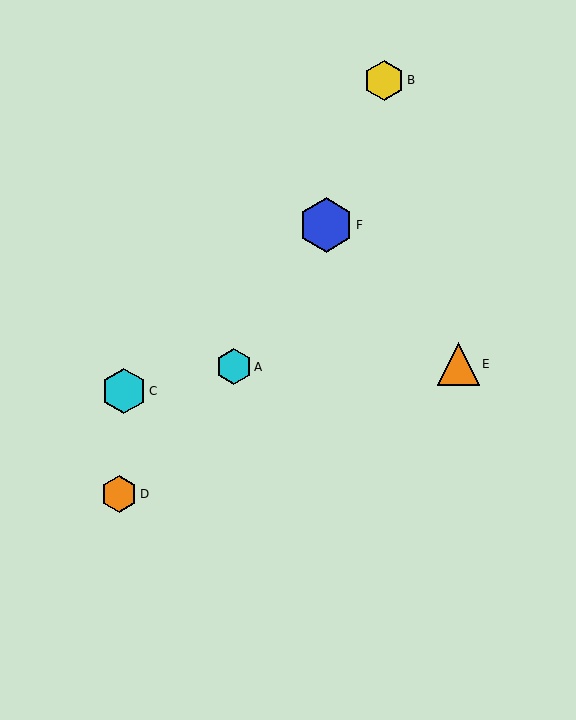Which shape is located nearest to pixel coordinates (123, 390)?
The cyan hexagon (labeled C) at (124, 391) is nearest to that location.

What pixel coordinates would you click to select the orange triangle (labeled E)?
Click at (458, 364) to select the orange triangle E.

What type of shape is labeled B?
Shape B is a yellow hexagon.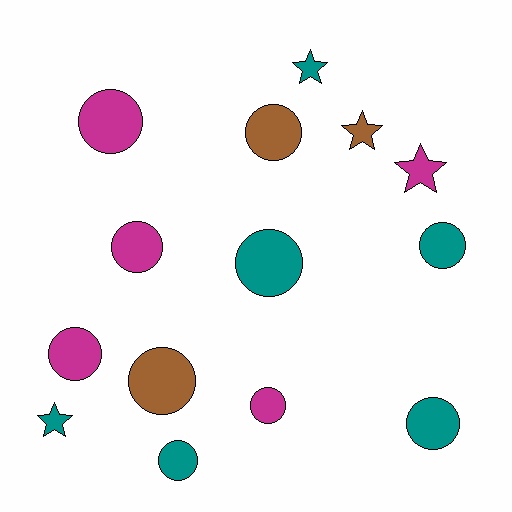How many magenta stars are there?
There is 1 magenta star.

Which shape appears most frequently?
Circle, with 10 objects.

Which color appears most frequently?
Teal, with 6 objects.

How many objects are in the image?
There are 14 objects.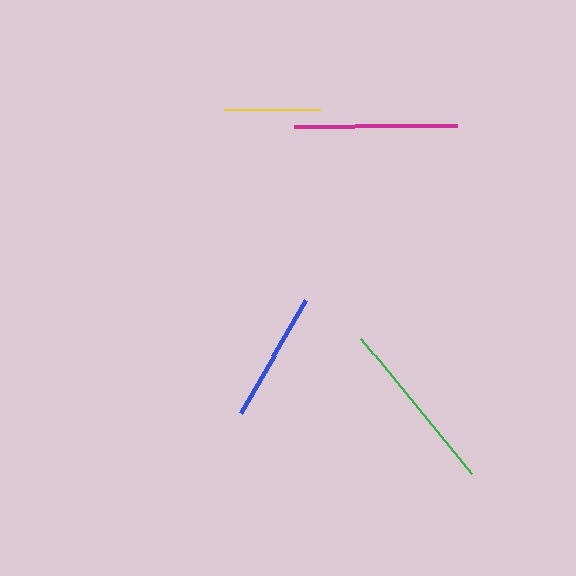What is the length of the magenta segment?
The magenta segment is approximately 163 pixels long.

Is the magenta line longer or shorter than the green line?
The green line is longer than the magenta line.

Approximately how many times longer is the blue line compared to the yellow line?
The blue line is approximately 1.4 times the length of the yellow line.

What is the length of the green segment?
The green segment is approximately 174 pixels long.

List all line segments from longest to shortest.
From longest to shortest: green, magenta, blue, yellow.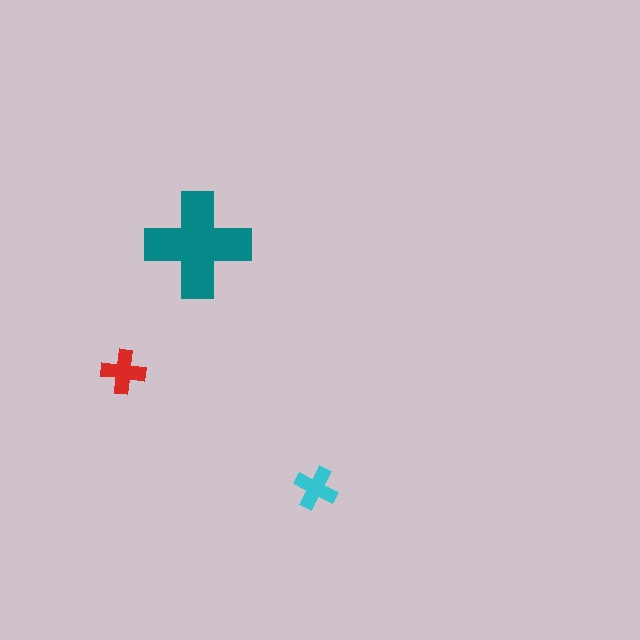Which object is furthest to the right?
The cyan cross is rightmost.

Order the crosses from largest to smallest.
the teal one, the red one, the cyan one.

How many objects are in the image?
There are 3 objects in the image.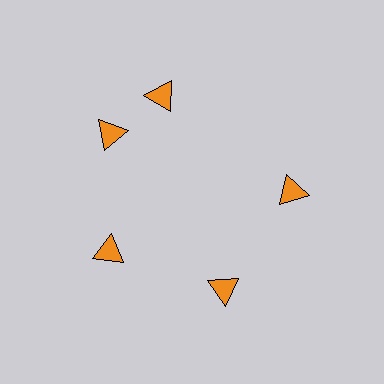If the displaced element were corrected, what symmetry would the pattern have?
It would have 5-fold rotational symmetry — the pattern would map onto itself every 72 degrees.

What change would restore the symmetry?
The symmetry would be restored by rotating it back into even spacing with its neighbors so that all 5 triangles sit at equal angles and equal distance from the center.